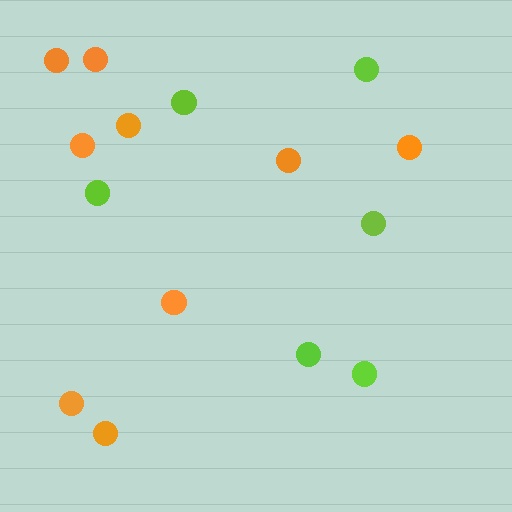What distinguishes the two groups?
There are 2 groups: one group of orange circles (9) and one group of lime circles (6).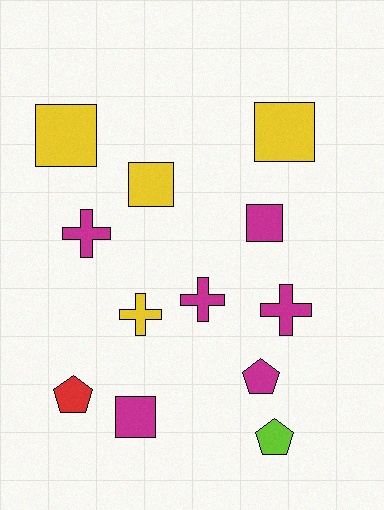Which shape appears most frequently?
Square, with 5 objects.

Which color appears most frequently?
Magenta, with 6 objects.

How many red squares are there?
There are no red squares.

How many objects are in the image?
There are 12 objects.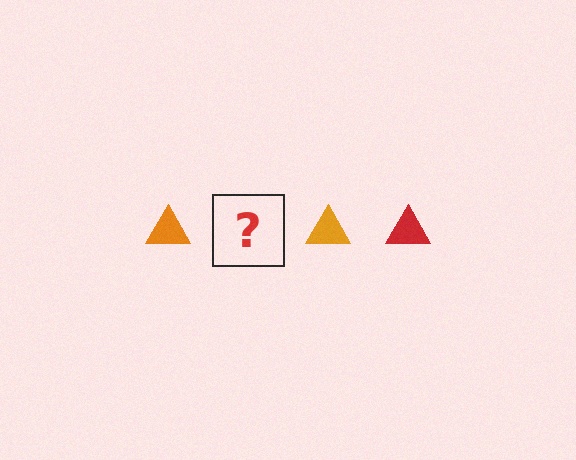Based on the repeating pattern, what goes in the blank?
The blank should be a red triangle.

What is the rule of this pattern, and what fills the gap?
The rule is that the pattern cycles through orange, red triangles. The gap should be filled with a red triangle.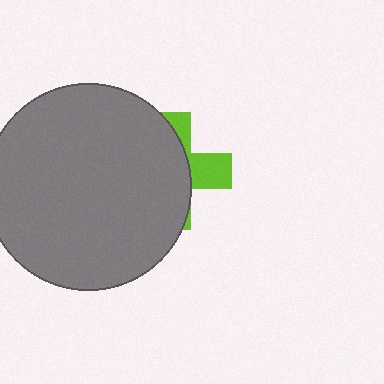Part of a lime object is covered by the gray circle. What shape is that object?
It is a cross.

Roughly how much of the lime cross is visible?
A small part of it is visible (roughly 31%).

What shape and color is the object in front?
The object in front is a gray circle.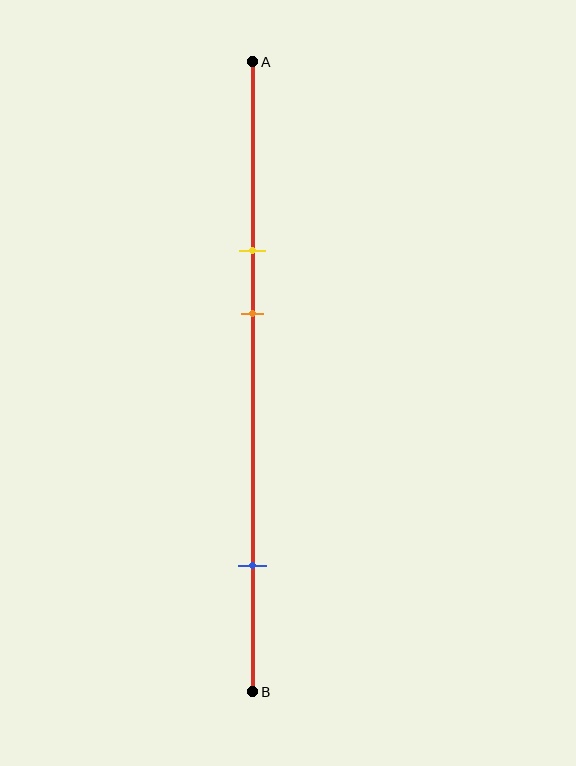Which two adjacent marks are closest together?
The yellow and orange marks are the closest adjacent pair.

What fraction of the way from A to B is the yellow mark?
The yellow mark is approximately 30% (0.3) of the way from A to B.